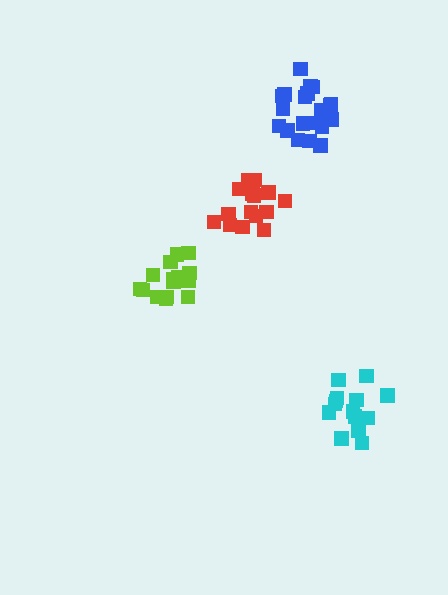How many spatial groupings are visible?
There are 4 spatial groupings.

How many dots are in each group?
Group 1: 20 dots, Group 2: 15 dots, Group 3: 15 dots, Group 4: 15 dots (65 total).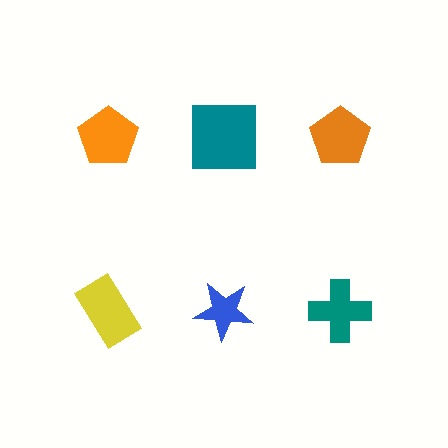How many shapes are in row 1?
3 shapes.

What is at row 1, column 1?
An orange pentagon.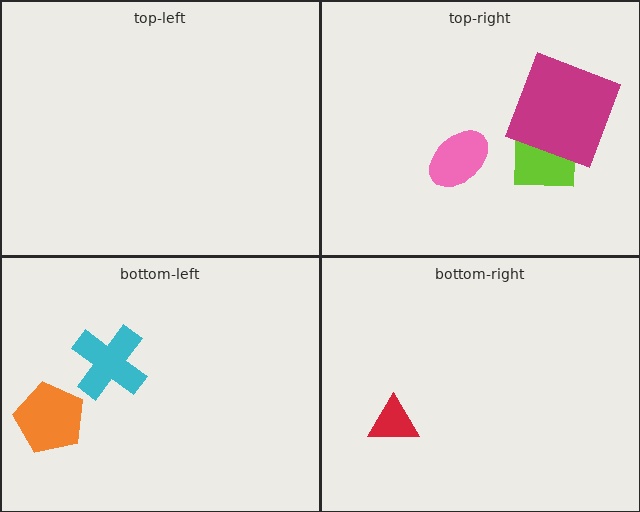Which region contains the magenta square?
The top-right region.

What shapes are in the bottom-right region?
The red triangle.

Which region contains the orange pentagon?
The bottom-left region.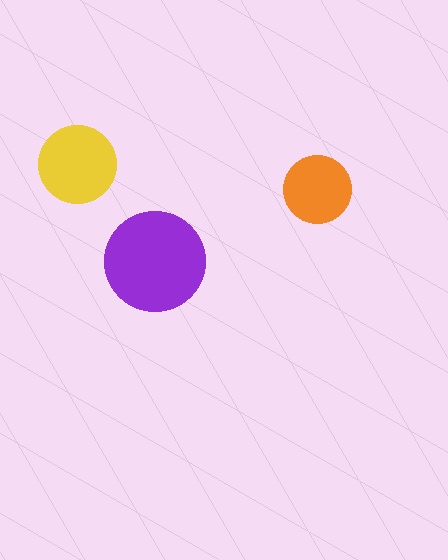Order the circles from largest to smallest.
the purple one, the yellow one, the orange one.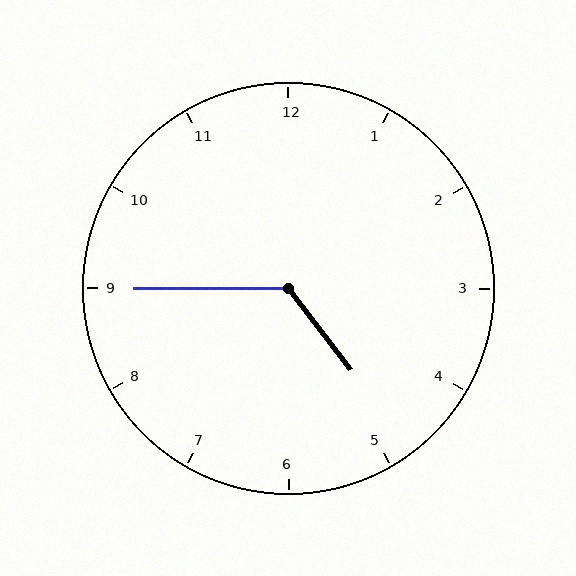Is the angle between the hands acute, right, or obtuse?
It is obtuse.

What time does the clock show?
4:45.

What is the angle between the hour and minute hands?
Approximately 128 degrees.